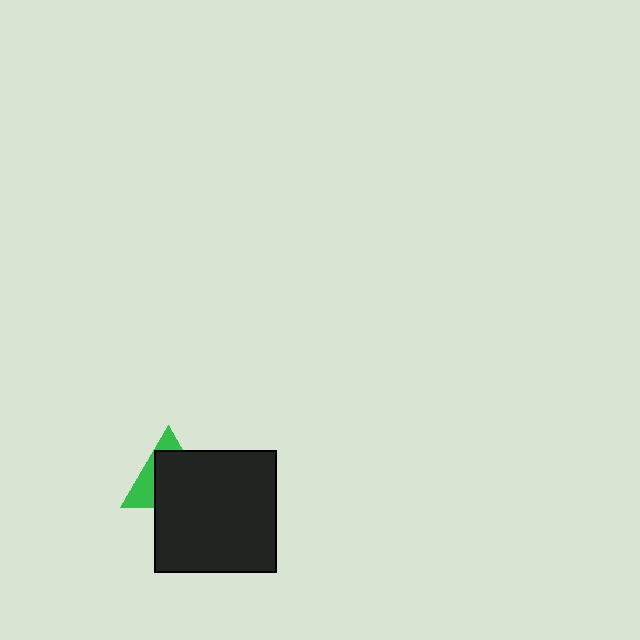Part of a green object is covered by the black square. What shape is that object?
It is a triangle.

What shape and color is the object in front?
The object in front is a black square.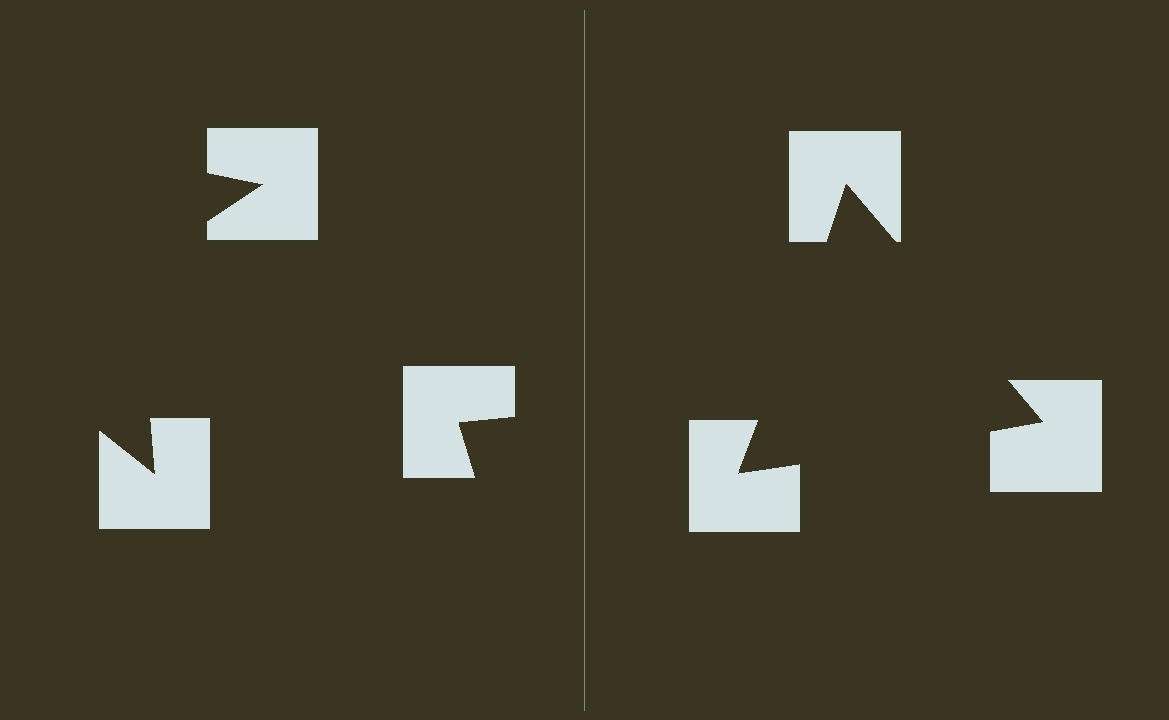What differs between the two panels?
The notched squares are positioned identically on both sides; only the wedge orientations differ. On the right they align to a triangle; on the left they are misaligned.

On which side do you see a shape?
An illusory triangle appears on the right side. On the left side the wedge cuts are rotated, so no coherent shape forms.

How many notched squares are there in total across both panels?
6 — 3 on each side.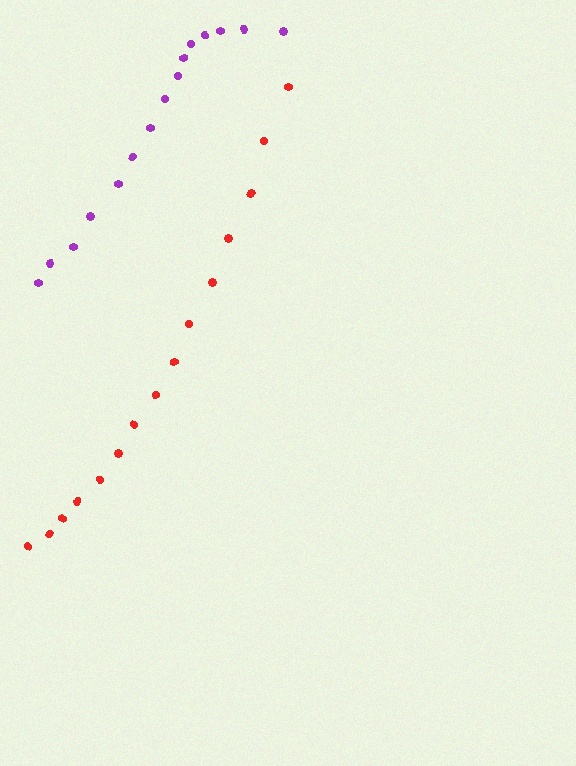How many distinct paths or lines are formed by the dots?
There are 2 distinct paths.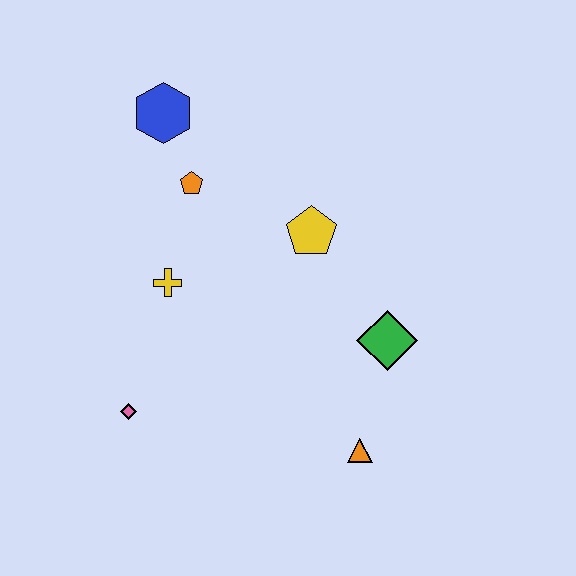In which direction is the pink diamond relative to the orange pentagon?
The pink diamond is below the orange pentagon.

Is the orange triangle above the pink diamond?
No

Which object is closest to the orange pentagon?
The blue hexagon is closest to the orange pentagon.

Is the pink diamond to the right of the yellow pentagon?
No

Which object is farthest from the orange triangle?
The blue hexagon is farthest from the orange triangle.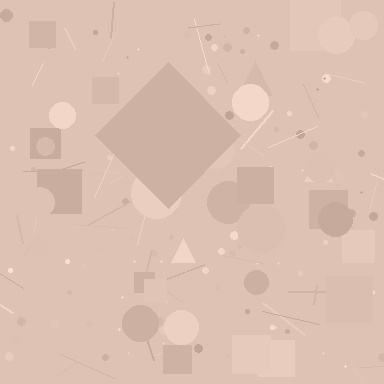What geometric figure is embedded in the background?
A diamond is embedded in the background.